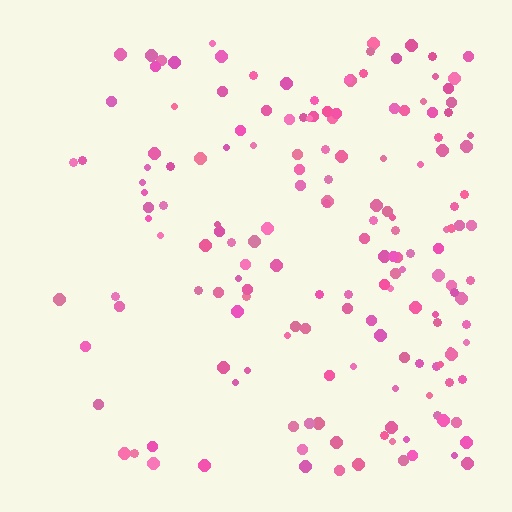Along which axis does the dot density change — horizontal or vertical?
Horizontal.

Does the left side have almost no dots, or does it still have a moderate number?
Still a moderate number, just noticeably fewer than the right.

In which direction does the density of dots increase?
From left to right, with the right side densest.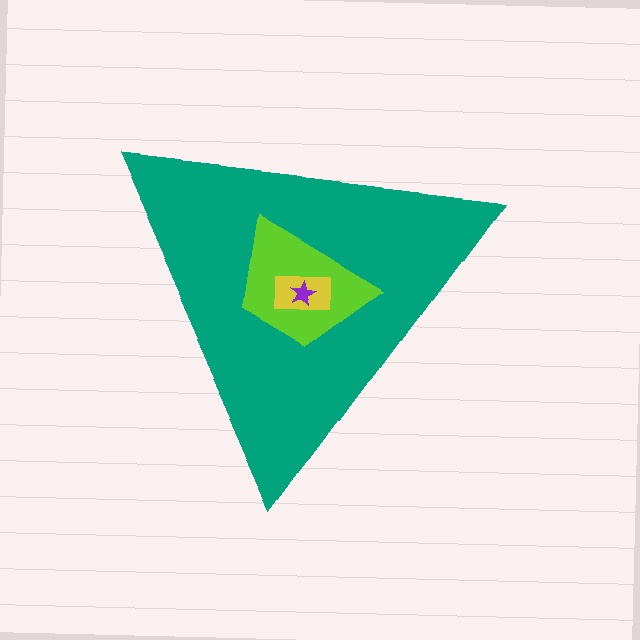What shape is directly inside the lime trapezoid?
The yellow rectangle.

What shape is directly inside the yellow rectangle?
The purple star.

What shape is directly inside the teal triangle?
The lime trapezoid.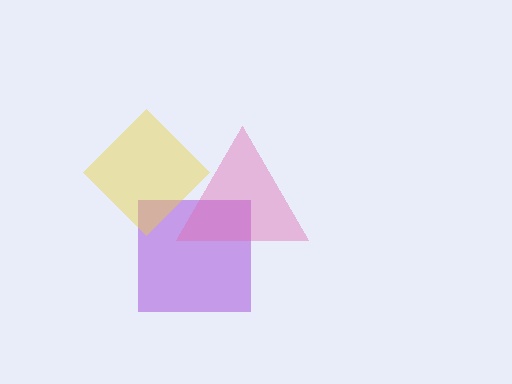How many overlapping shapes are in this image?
There are 3 overlapping shapes in the image.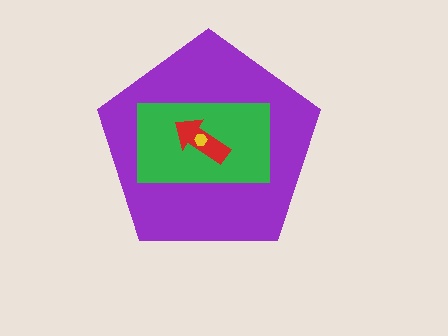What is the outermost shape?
The purple pentagon.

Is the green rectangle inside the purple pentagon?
Yes.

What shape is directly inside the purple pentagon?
The green rectangle.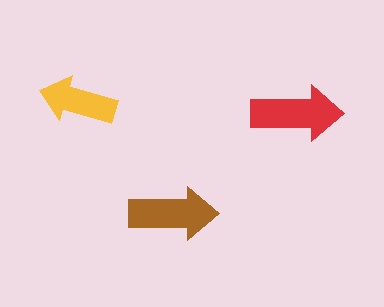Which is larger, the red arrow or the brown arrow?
The red one.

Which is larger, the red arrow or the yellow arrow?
The red one.